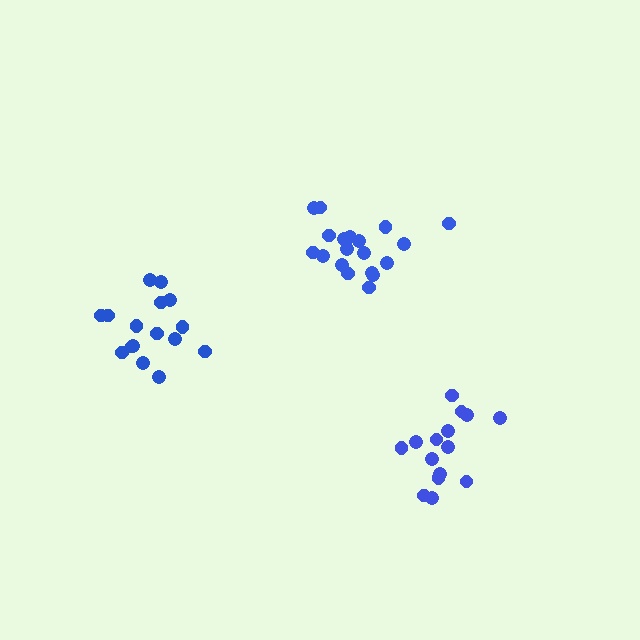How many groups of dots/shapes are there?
There are 3 groups.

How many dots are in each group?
Group 1: 19 dots, Group 2: 15 dots, Group 3: 16 dots (50 total).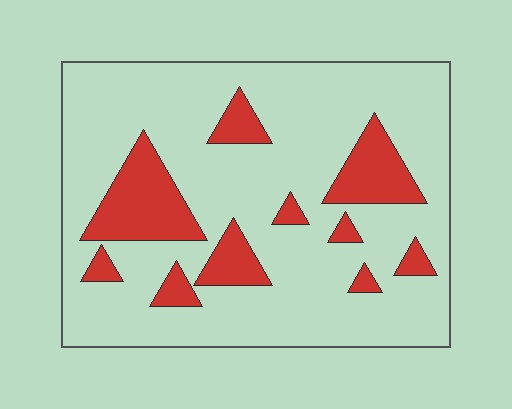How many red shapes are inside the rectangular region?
10.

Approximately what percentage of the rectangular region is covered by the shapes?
Approximately 20%.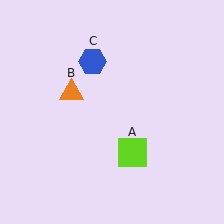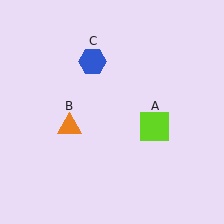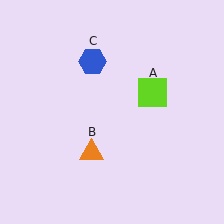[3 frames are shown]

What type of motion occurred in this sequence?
The lime square (object A), orange triangle (object B) rotated counterclockwise around the center of the scene.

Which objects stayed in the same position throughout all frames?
Blue hexagon (object C) remained stationary.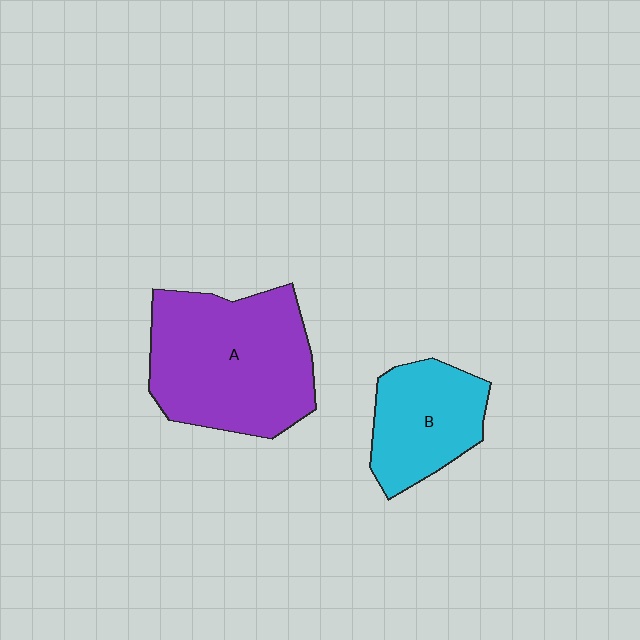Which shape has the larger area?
Shape A (purple).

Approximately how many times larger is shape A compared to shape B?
Approximately 1.8 times.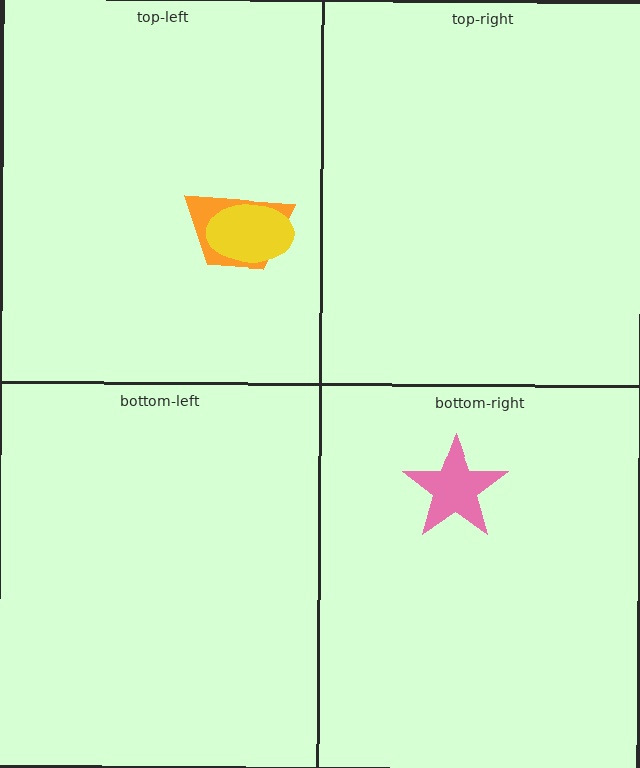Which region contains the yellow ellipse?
The top-left region.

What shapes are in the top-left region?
The orange trapezoid, the yellow ellipse.